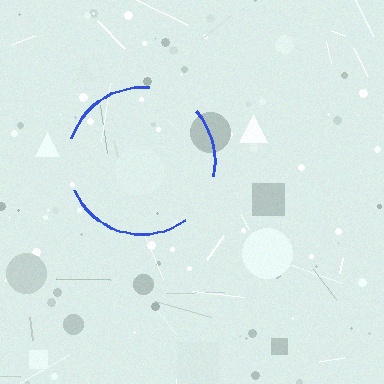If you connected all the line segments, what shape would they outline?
They would outline a circle.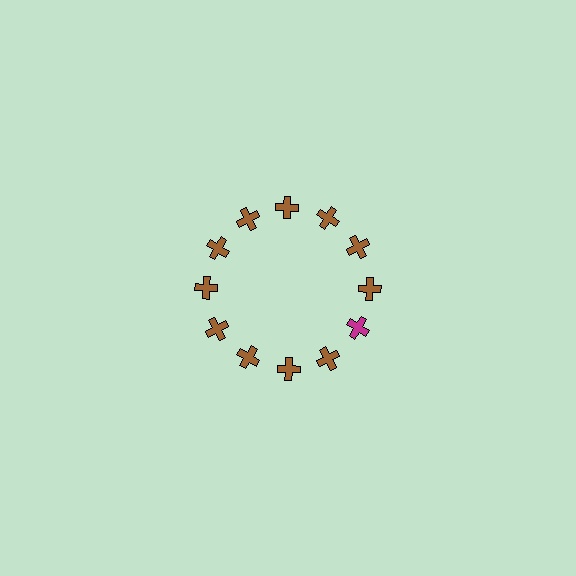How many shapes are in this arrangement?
There are 12 shapes arranged in a ring pattern.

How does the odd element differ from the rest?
It has a different color: magenta instead of brown.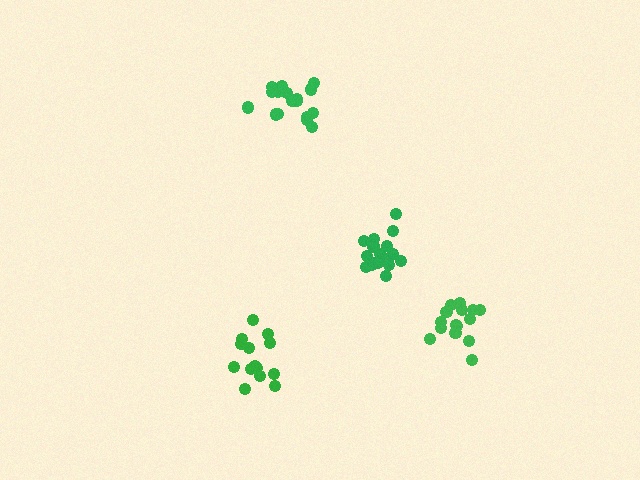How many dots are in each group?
Group 1: 15 dots, Group 2: 17 dots, Group 3: 18 dots, Group 4: 15 dots (65 total).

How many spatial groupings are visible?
There are 4 spatial groupings.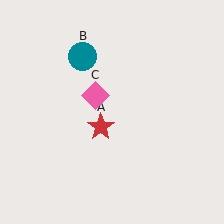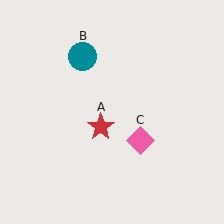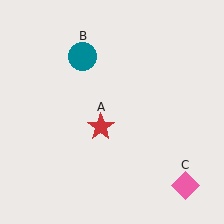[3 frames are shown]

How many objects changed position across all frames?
1 object changed position: pink diamond (object C).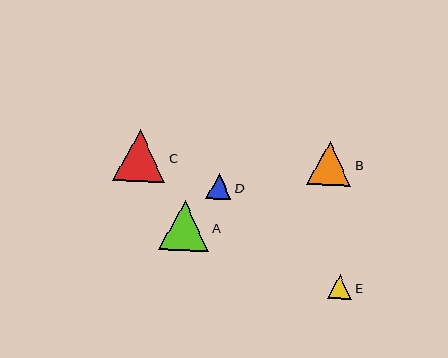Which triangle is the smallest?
Triangle E is the smallest with a size of approximately 24 pixels.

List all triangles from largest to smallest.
From largest to smallest: C, A, B, D, E.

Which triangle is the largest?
Triangle C is the largest with a size of approximately 52 pixels.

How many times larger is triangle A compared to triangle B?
Triangle A is approximately 1.1 times the size of triangle B.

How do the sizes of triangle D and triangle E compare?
Triangle D and triangle E are approximately the same size.